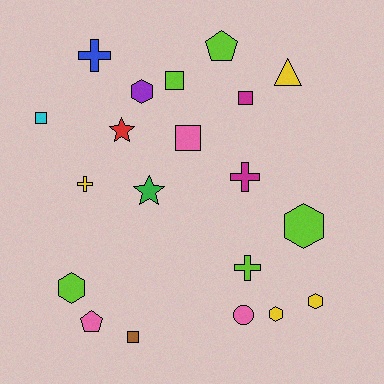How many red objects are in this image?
There is 1 red object.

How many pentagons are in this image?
There are 2 pentagons.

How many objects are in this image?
There are 20 objects.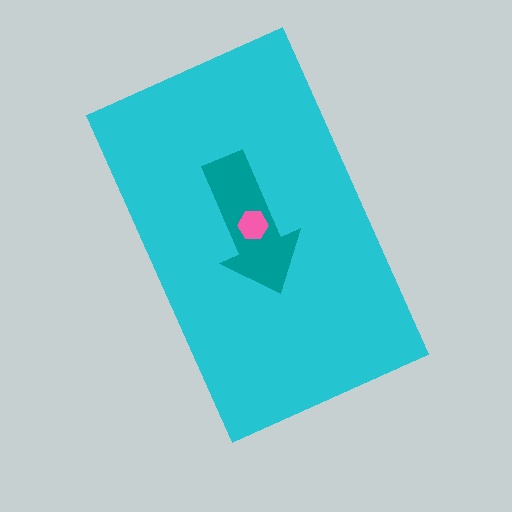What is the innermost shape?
The pink hexagon.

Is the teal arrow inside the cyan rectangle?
Yes.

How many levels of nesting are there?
3.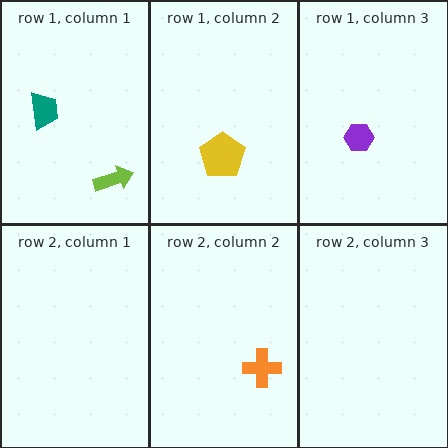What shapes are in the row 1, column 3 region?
The purple hexagon.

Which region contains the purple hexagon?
The row 1, column 3 region.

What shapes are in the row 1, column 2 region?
The yellow pentagon.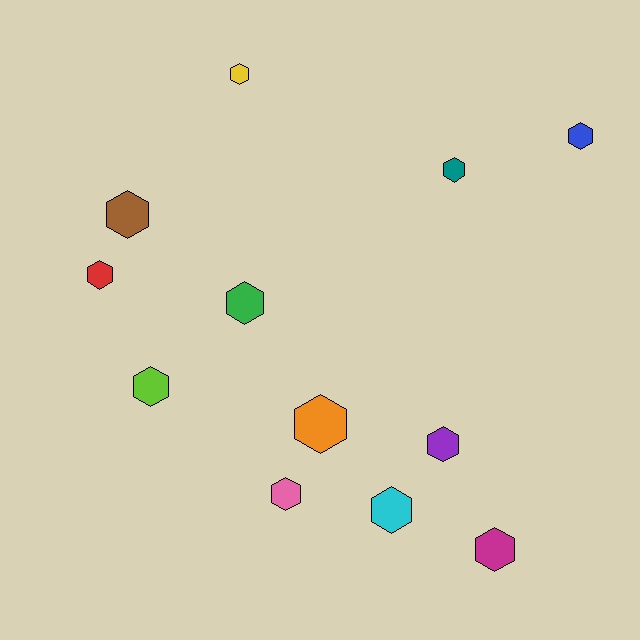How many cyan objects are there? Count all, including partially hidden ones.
There is 1 cyan object.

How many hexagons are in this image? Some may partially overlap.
There are 12 hexagons.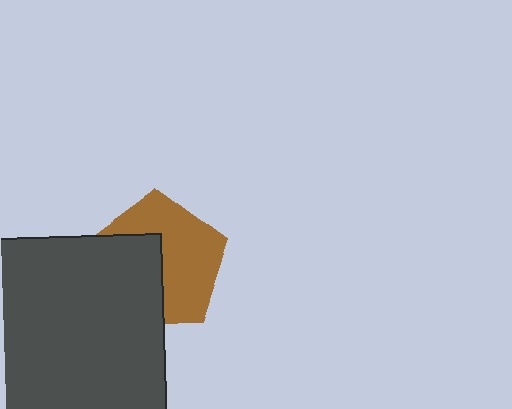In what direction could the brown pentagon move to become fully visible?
The brown pentagon could move toward the upper-right. That would shift it out from behind the dark gray square entirely.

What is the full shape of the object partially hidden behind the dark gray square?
The partially hidden object is a brown pentagon.